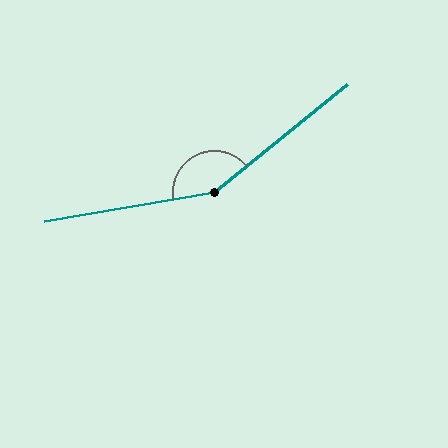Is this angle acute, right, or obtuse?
It is obtuse.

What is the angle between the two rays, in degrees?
Approximately 151 degrees.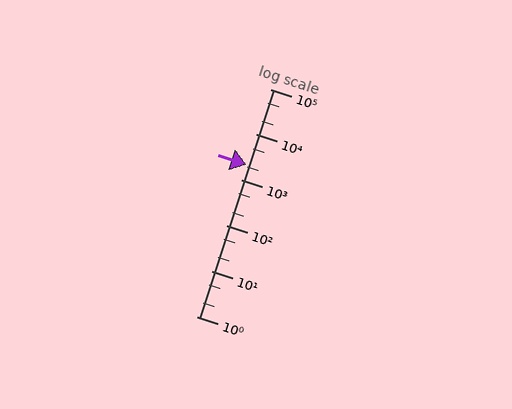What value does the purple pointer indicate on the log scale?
The pointer indicates approximately 2200.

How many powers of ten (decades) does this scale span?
The scale spans 5 decades, from 1 to 100000.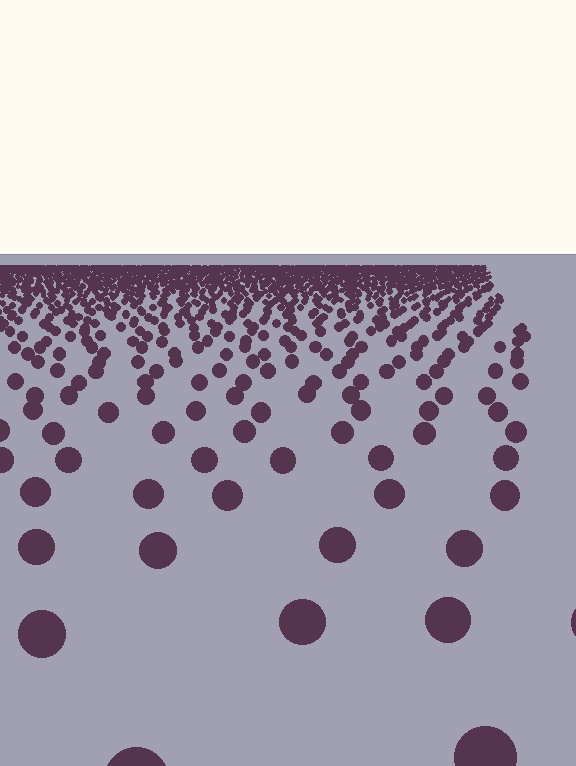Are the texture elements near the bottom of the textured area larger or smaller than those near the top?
Larger. Near the bottom, elements are closer to the viewer and appear at a bigger on-screen size.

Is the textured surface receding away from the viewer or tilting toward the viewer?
The surface is receding away from the viewer. Texture elements get smaller and denser toward the top.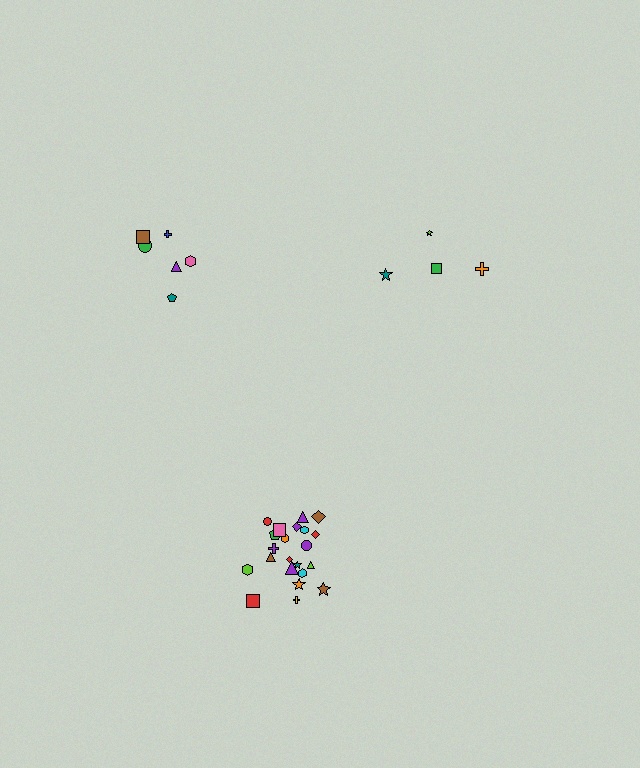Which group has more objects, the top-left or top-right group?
The top-left group.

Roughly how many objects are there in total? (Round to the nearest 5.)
Roughly 30 objects in total.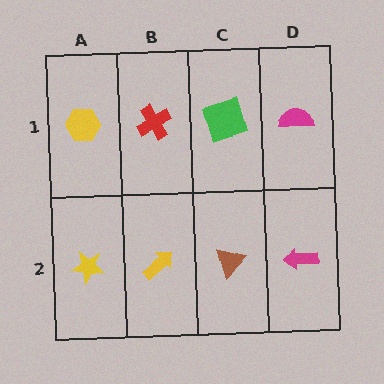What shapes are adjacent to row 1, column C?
A brown triangle (row 2, column C), a red cross (row 1, column B), a magenta semicircle (row 1, column D).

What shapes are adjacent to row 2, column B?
A red cross (row 1, column B), a yellow star (row 2, column A), a brown triangle (row 2, column C).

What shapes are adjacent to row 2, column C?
A green square (row 1, column C), a yellow arrow (row 2, column B), a magenta arrow (row 2, column D).